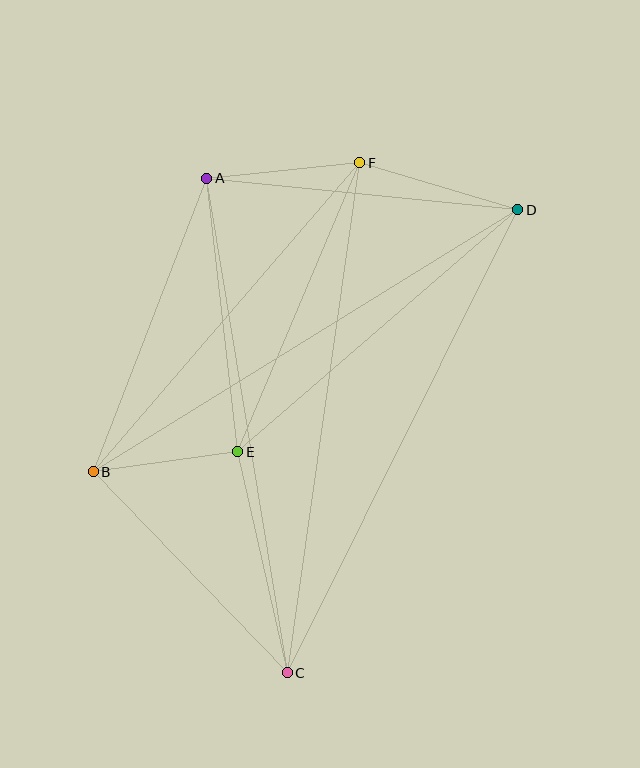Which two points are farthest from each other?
Points C and D are farthest from each other.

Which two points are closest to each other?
Points B and E are closest to each other.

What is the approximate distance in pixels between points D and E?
The distance between D and E is approximately 370 pixels.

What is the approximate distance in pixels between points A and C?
The distance between A and C is approximately 501 pixels.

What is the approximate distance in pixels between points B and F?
The distance between B and F is approximately 408 pixels.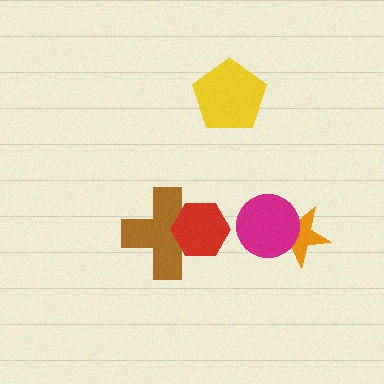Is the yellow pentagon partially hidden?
No, no other shape covers it.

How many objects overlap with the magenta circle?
1 object overlaps with the magenta circle.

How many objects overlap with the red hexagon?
1 object overlaps with the red hexagon.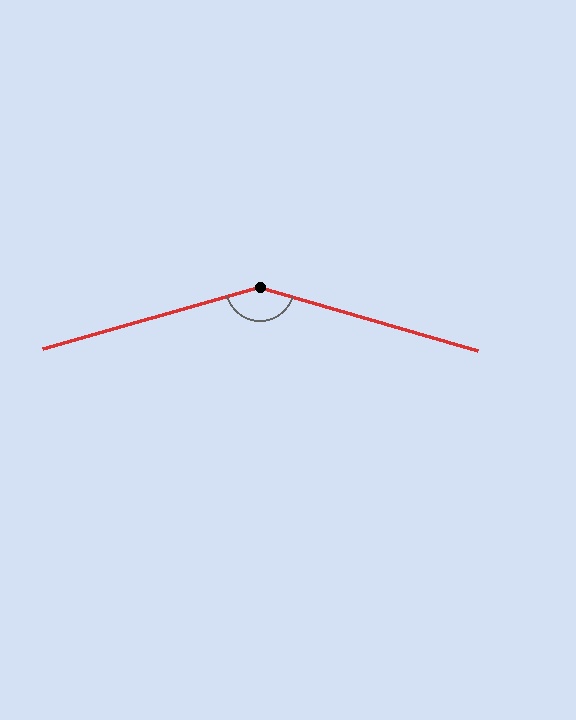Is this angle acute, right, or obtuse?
It is obtuse.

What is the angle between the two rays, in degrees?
Approximately 148 degrees.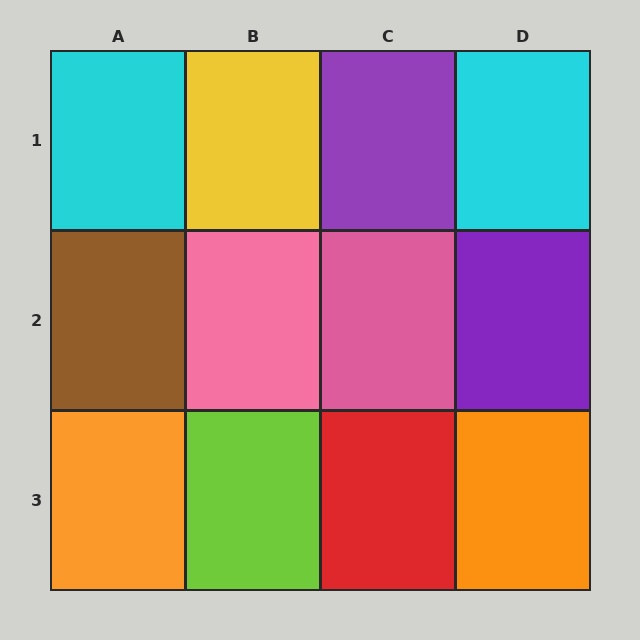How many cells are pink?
2 cells are pink.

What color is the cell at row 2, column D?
Purple.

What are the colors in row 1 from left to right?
Cyan, yellow, purple, cyan.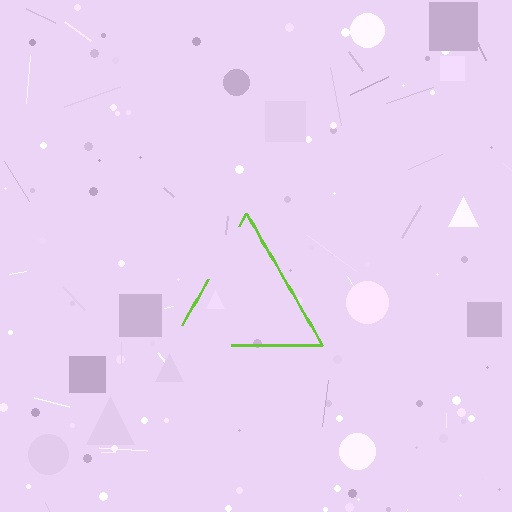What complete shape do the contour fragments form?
The contour fragments form a triangle.